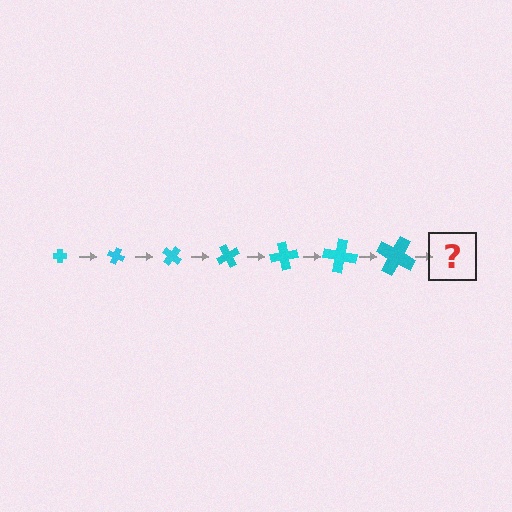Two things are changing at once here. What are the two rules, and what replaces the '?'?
The two rules are that the cross grows larger each step and it rotates 20 degrees each step. The '?' should be a cross, larger than the previous one and rotated 140 degrees from the start.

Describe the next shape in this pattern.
It should be a cross, larger than the previous one and rotated 140 degrees from the start.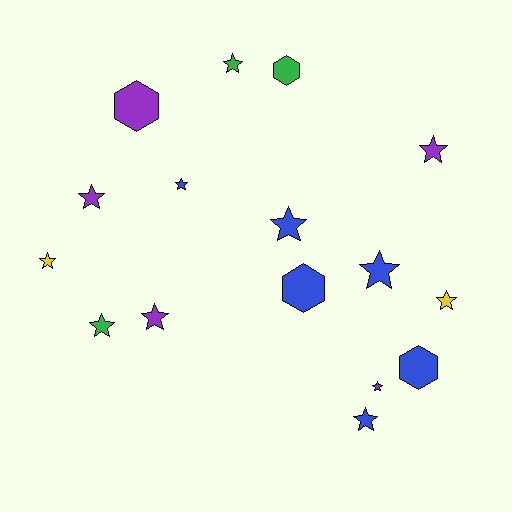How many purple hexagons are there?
There is 1 purple hexagon.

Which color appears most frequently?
Blue, with 6 objects.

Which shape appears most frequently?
Star, with 12 objects.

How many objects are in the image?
There are 16 objects.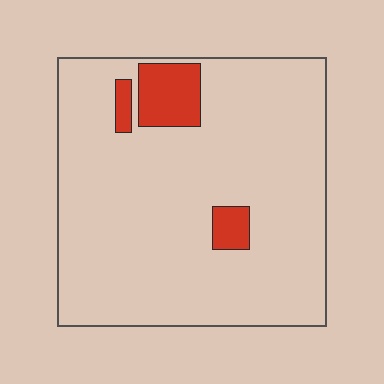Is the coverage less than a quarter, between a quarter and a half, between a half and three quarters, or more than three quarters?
Less than a quarter.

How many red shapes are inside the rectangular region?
3.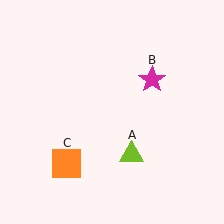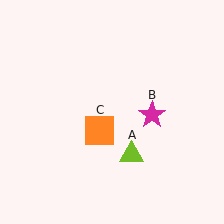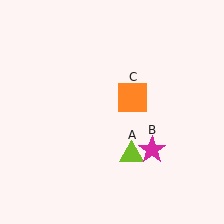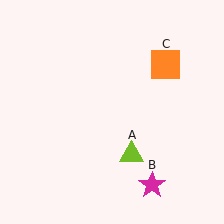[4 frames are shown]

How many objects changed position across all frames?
2 objects changed position: magenta star (object B), orange square (object C).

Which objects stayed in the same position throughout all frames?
Lime triangle (object A) remained stationary.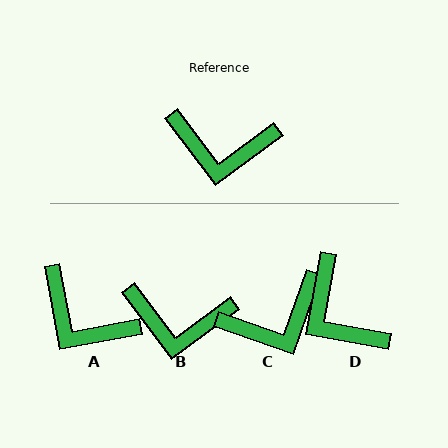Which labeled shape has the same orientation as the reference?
B.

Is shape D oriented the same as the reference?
No, it is off by about 47 degrees.